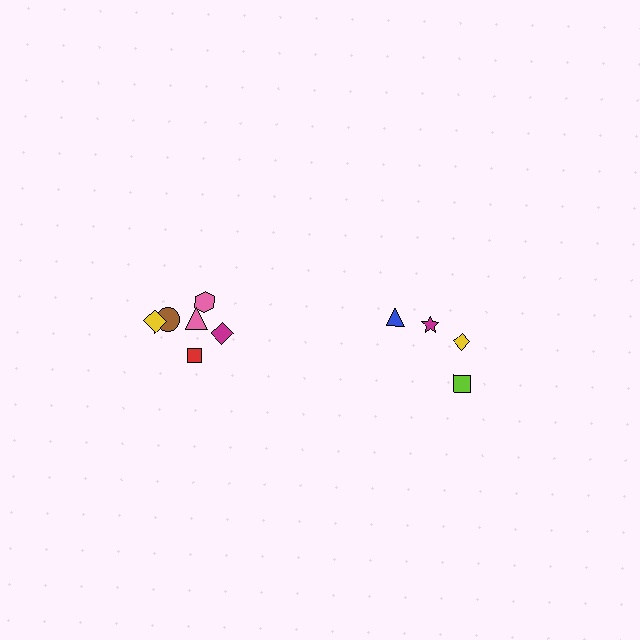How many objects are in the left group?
There are 6 objects.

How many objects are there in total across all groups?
There are 10 objects.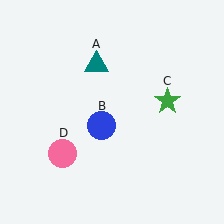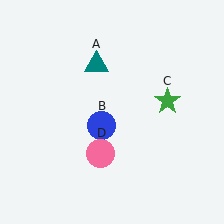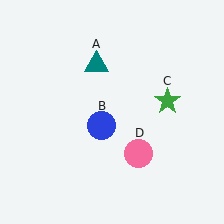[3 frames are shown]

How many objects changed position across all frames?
1 object changed position: pink circle (object D).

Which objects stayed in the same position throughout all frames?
Teal triangle (object A) and blue circle (object B) and green star (object C) remained stationary.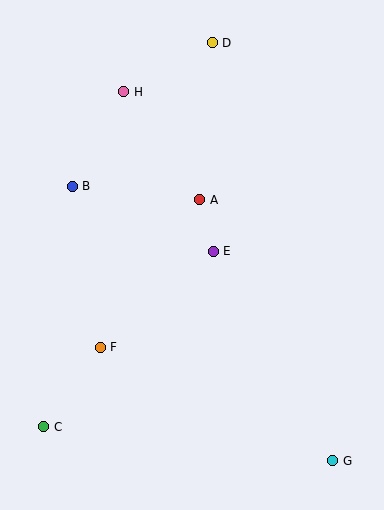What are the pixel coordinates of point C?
Point C is at (44, 427).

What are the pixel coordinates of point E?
Point E is at (213, 251).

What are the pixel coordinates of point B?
Point B is at (72, 186).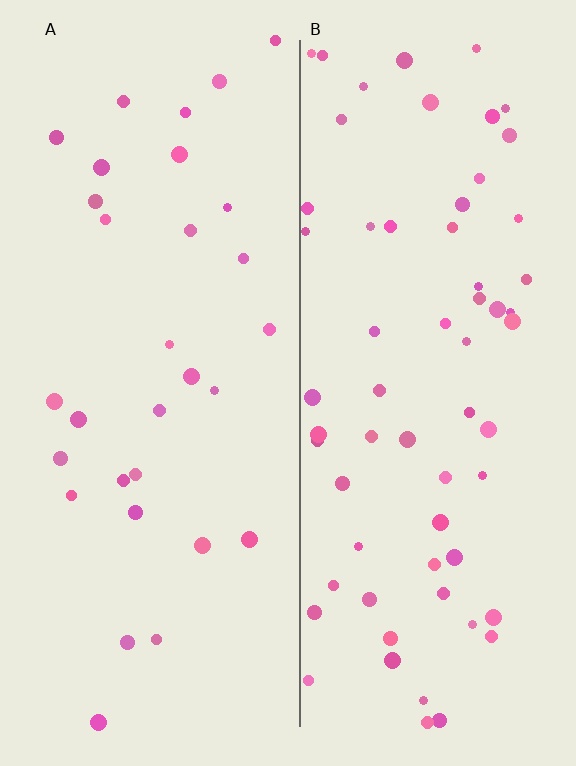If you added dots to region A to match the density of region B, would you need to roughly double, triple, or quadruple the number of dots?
Approximately double.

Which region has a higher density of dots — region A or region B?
B (the right).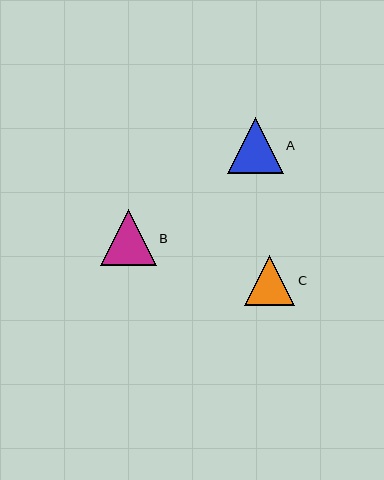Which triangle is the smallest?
Triangle C is the smallest with a size of approximately 50 pixels.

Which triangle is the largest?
Triangle A is the largest with a size of approximately 56 pixels.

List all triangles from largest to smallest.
From largest to smallest: A, B, C.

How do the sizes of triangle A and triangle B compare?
Triangle A and triangle B are approximately the same size.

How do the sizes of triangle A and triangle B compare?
Triangle A and triangle B are approximately the same size.